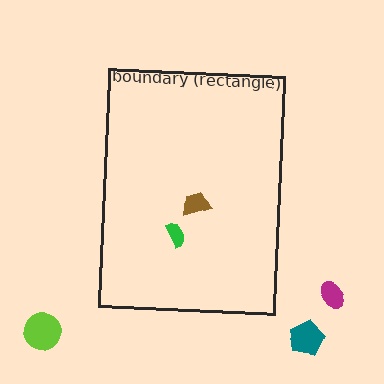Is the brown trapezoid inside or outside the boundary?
Inside.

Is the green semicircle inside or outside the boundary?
Inside.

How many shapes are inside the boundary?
2 inside, 3 outside.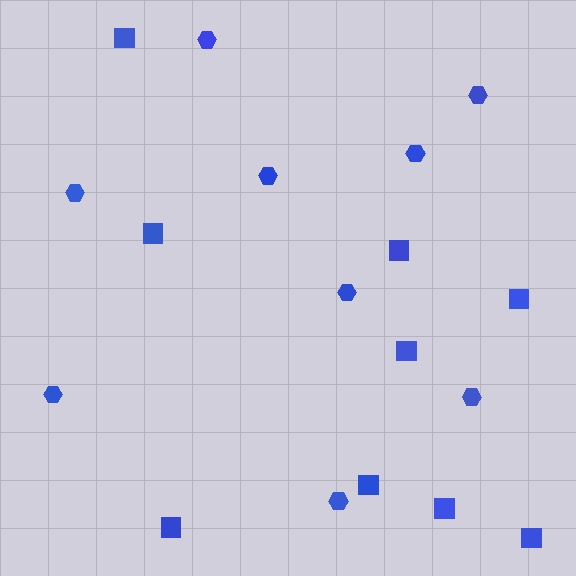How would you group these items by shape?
There are 2 groups: one group of squares (9) and one group of hexagons (9).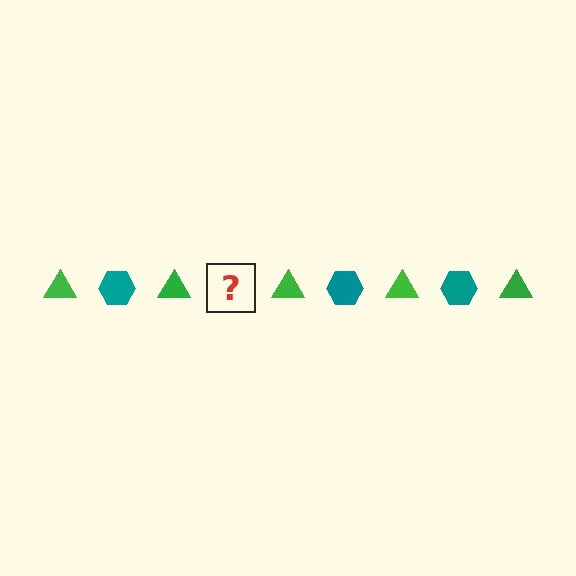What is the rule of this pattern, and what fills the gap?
The rule is that the pattern alternates between green triangle and teal hexagon. The gap should be filled with a teal hexagon.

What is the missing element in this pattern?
The missing element is a teal hexagon.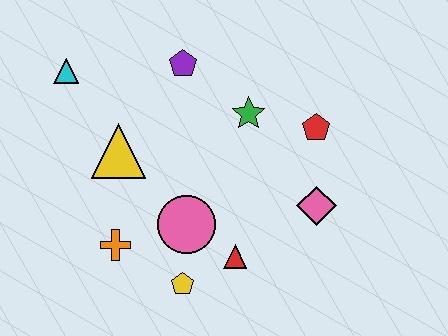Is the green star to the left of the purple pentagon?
No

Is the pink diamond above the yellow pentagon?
Yes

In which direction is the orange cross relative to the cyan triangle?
The orange cross is below the cyan triangle.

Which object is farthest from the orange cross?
The red pentagon is farthest from the orange cross.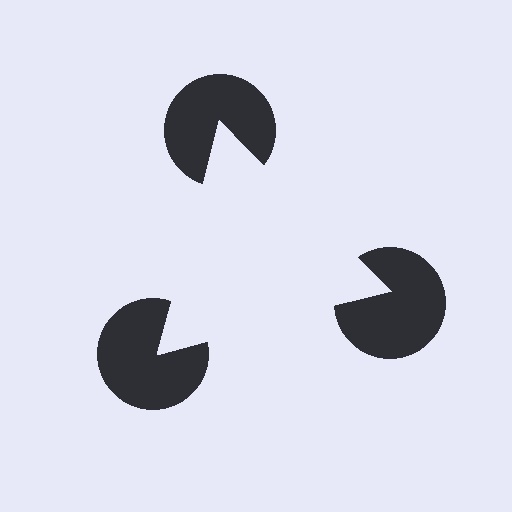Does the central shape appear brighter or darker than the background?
It typically appears slightly brighter than the background, even though no actual brightness change is drawn.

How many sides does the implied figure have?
3 sides.